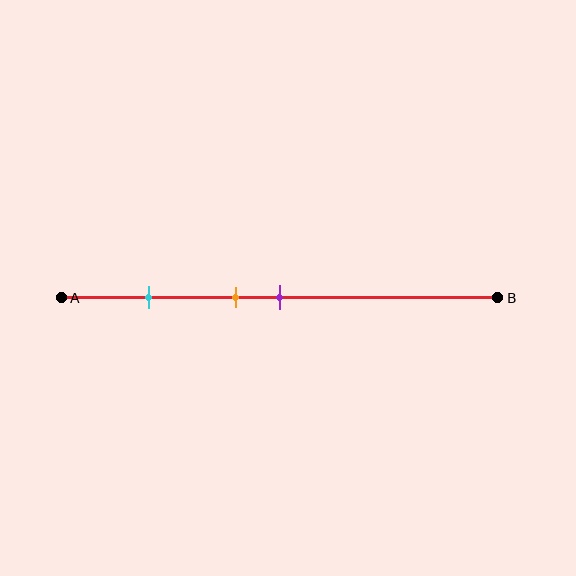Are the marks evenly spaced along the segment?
No, the marks are not evenly spaced.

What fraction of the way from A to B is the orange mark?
The orange mark is approximately 40% (0.4) of the way from A to B.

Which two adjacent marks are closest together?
The orange and purple marks are the closest adjacent pair.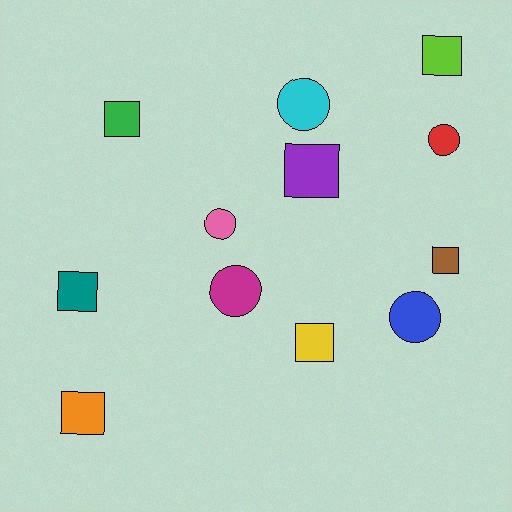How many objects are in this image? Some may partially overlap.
There are 12 objects.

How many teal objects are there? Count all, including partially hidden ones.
There is 1 teal object.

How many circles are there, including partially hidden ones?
There are 5 circles.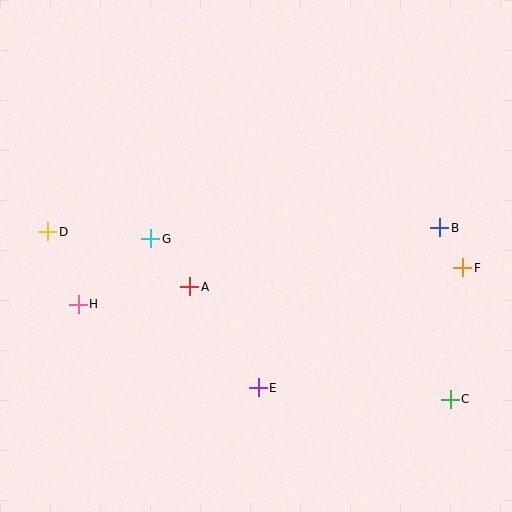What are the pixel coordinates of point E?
Point E is at (258, 388).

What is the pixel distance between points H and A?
The distance between H and A is 113 pixels.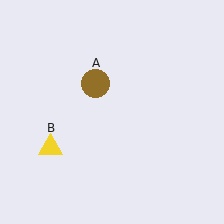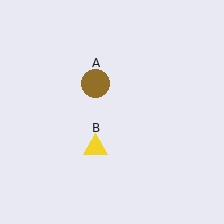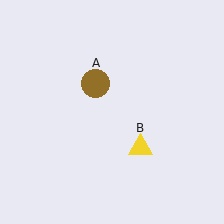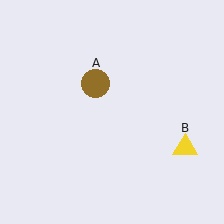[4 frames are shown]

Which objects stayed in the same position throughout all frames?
Brown circle (object A) remained stationary.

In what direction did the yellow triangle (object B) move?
The yellow triangle (object B) moved right.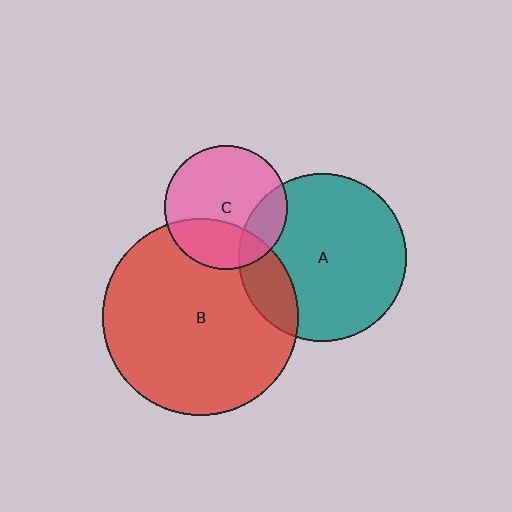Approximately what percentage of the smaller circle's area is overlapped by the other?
Approximately 20%.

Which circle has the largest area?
Circle B (red).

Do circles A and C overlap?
Yes.